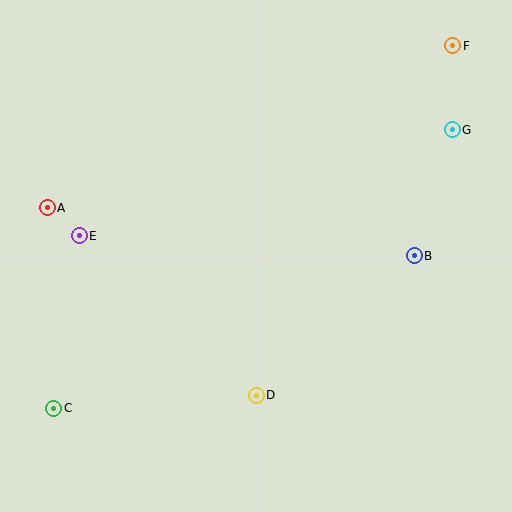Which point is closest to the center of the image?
Point D at (256, 395) is closest to the center.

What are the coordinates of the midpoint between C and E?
The midpoint between C and E is at (66, 322).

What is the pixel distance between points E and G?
The distance between E and G is 388 pixels.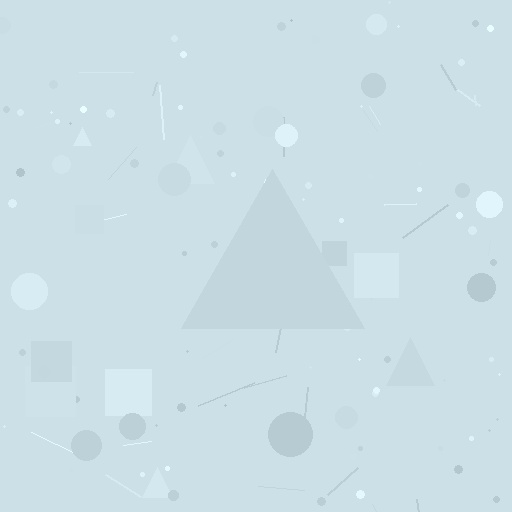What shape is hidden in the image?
A triangle is hidden in the image.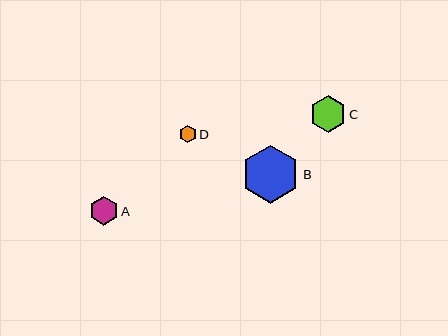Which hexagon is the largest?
Hexagon B is the largest with a size of approximately 58 pixels.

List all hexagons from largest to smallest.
From largest to smallest: B, C, A, D.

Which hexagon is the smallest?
Hexagon D is the smallest with a size of approximately 17 pixels.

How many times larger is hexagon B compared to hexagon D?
Hexagon B is approximately 3.4 times the size of hexagon D.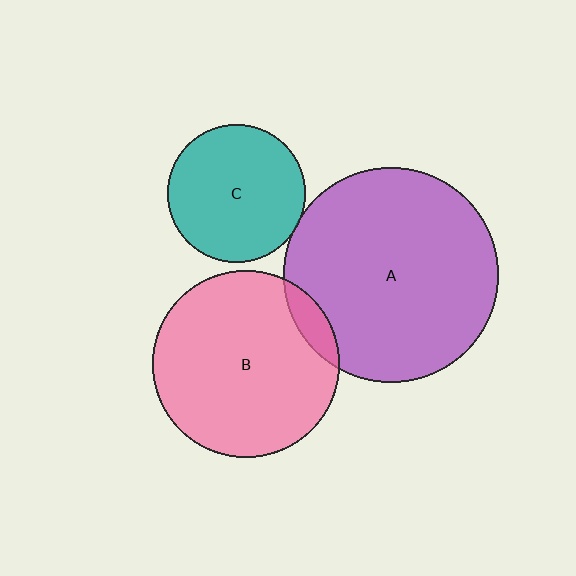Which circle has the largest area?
Circle A (purple).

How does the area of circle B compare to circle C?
Approximately 1.8 times.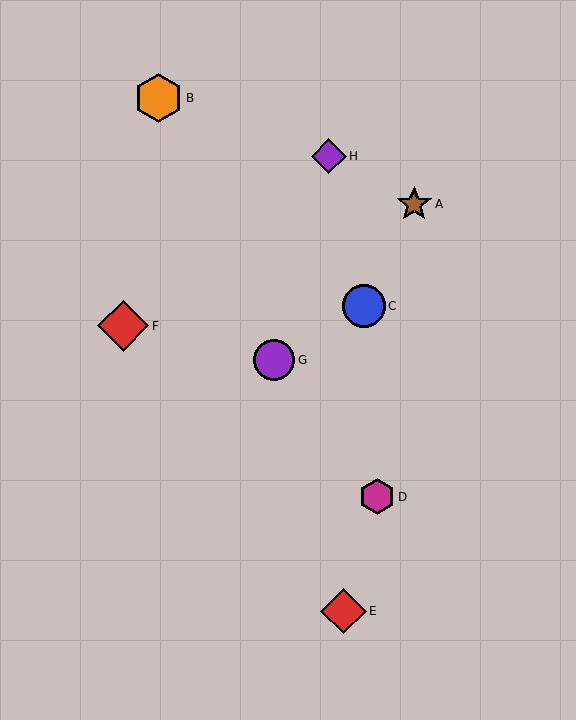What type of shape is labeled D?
Shape D is a magenta hexagon.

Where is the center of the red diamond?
The center of the red diamond is at (343, 611).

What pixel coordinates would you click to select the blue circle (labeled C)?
Click at (364, 306) to select the blue circle C.